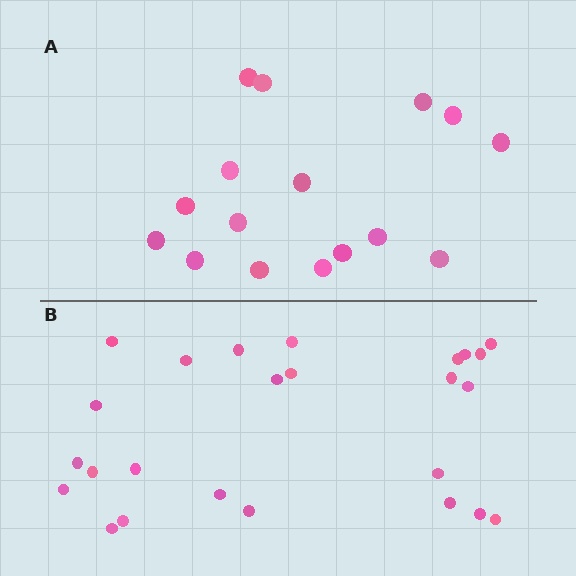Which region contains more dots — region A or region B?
Region B (the bottom region) has more dots.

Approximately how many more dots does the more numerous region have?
Region B has roughly 8 or so more dots than region A.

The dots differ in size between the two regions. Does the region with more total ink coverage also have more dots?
No. Region A has more total ink coverage because its dots are larger, but region B actually contains more individual dots. Total area can be misleading — the number of items is what matters here.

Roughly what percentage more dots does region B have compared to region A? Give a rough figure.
About 55% more.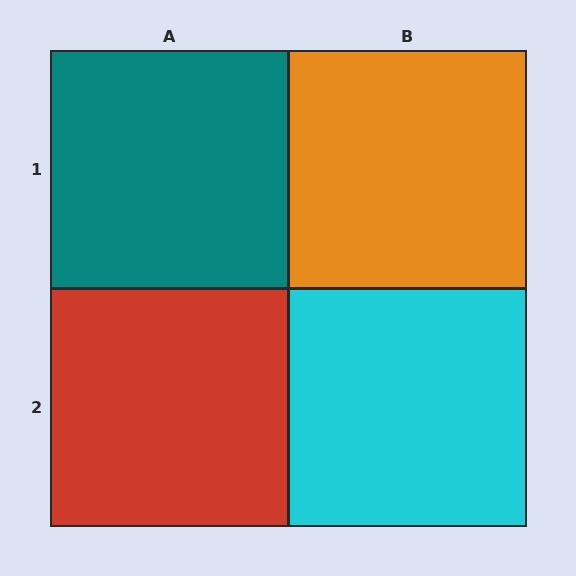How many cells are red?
1 cell is red.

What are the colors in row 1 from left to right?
Teal, orange.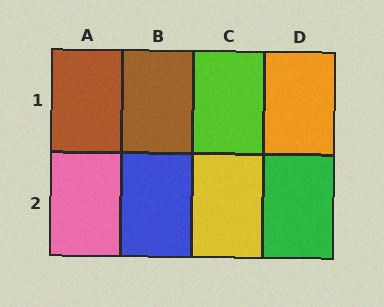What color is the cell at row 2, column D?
Green.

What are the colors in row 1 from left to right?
Brown, brown, lime, orange.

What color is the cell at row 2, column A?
Pink.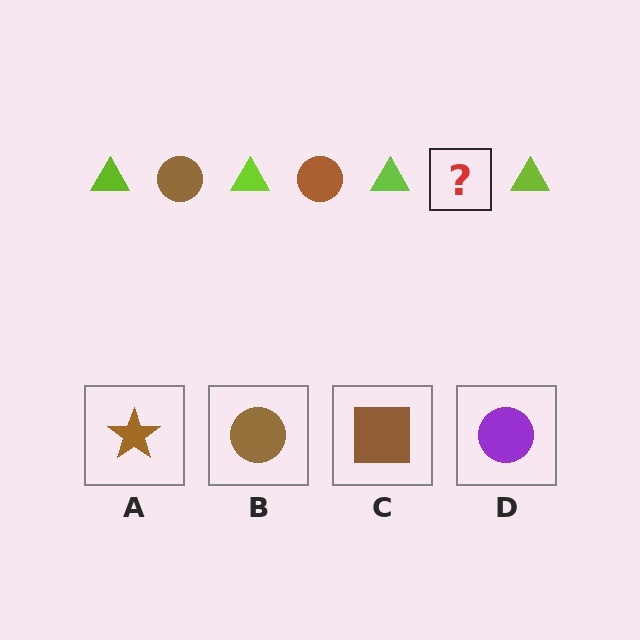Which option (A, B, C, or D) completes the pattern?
B.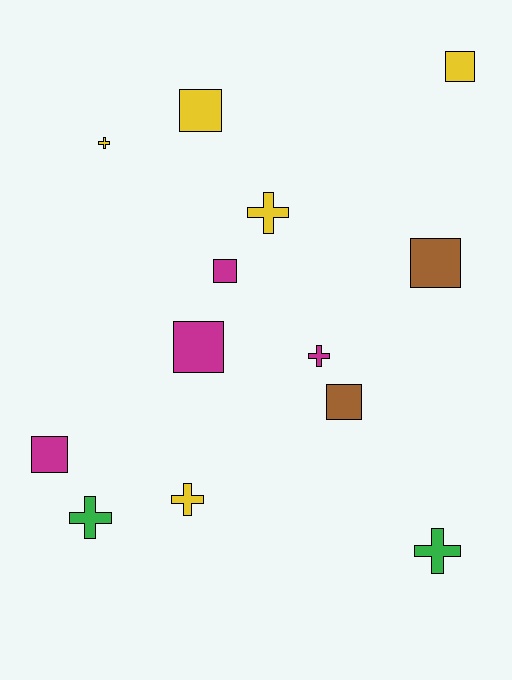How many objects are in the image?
There are 13 objects.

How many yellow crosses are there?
There are 3 yellow crosses.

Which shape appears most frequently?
Square, with 7 objects.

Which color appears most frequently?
Yellow, with 5 objects.